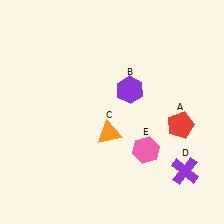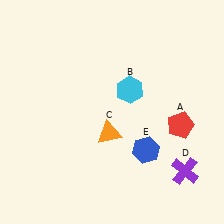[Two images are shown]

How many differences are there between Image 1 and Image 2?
There are 2 differences between the two images.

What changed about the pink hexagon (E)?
In Image 1, E is pink. In Image 2, it changed to blue.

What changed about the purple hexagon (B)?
In Image 1, B is purple. In Image 2, it changed to cyan.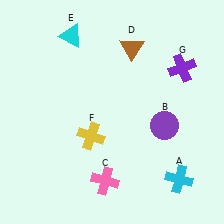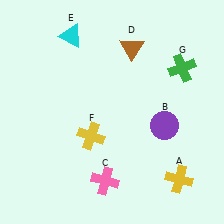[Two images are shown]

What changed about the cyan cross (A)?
In Image 1, A is cyan. In Image 2, it changed to yellow.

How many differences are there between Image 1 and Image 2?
There are 2 differences between the two images.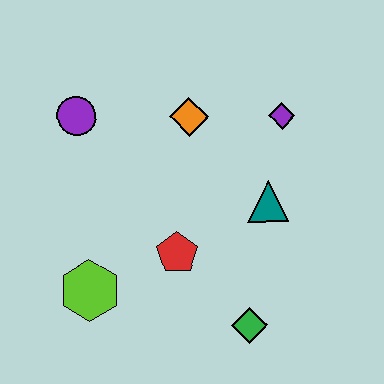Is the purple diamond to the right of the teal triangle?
Yes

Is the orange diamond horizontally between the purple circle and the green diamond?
Yes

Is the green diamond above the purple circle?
No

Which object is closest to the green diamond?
The red pentagon is closest to the green diamond.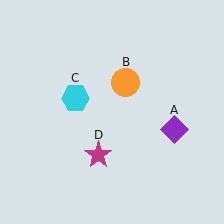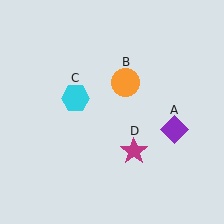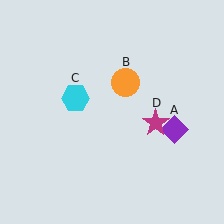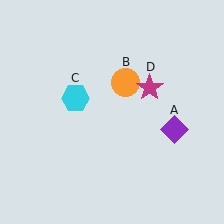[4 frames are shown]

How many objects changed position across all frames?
1 object changed position: magenta star (object D).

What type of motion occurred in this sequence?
The magenta star (object D) rotated counterclockwise around the center of the scene.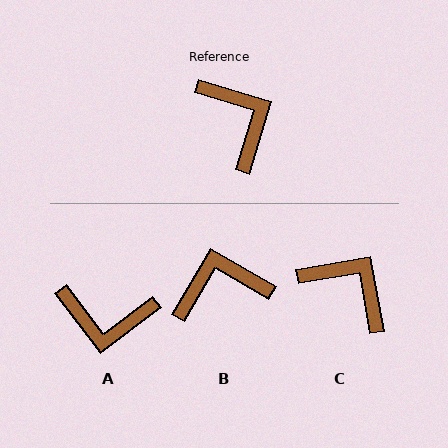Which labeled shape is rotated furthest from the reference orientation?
A, about 126 degrees away.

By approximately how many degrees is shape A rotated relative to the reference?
Approximately 126 degrees clockwise.